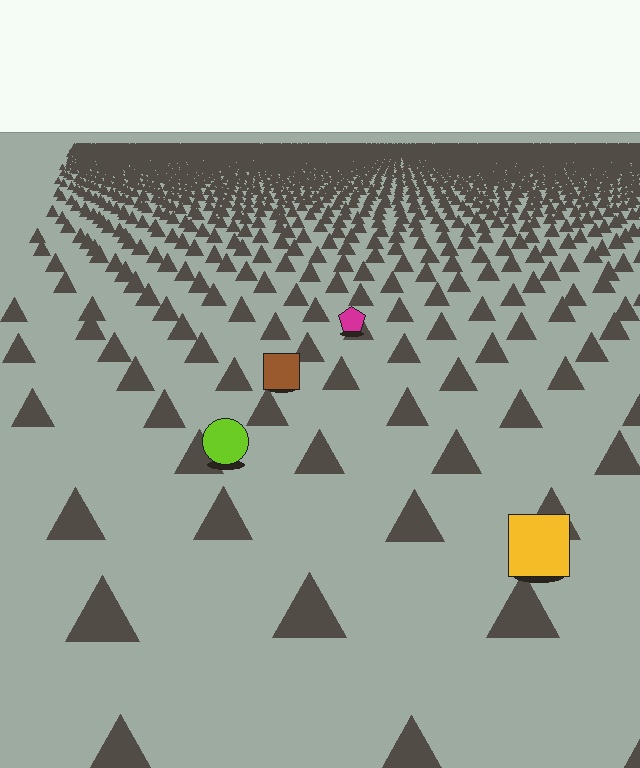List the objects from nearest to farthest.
From nearest to farthest: the yellow square, the lime circle, the brown square, the magenta pentagon.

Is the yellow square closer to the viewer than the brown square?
Yes. The yellow square is closer — you can tell from the texture gradient: the ground texture is coarser near it.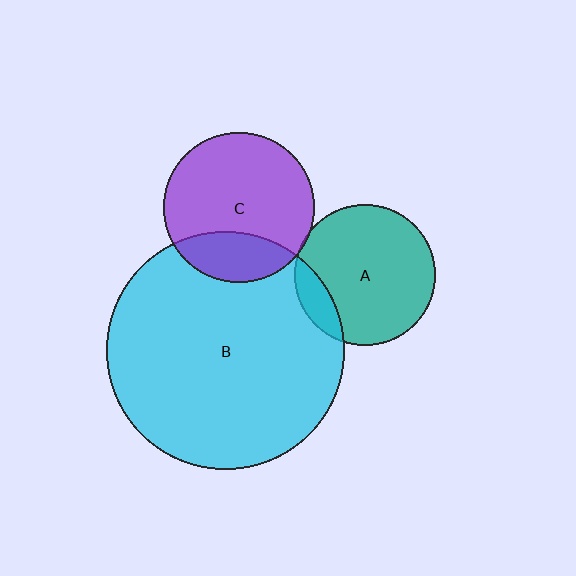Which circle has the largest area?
Circle B (cyan).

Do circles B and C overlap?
Yes.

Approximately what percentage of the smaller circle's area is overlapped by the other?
Approximately 25%.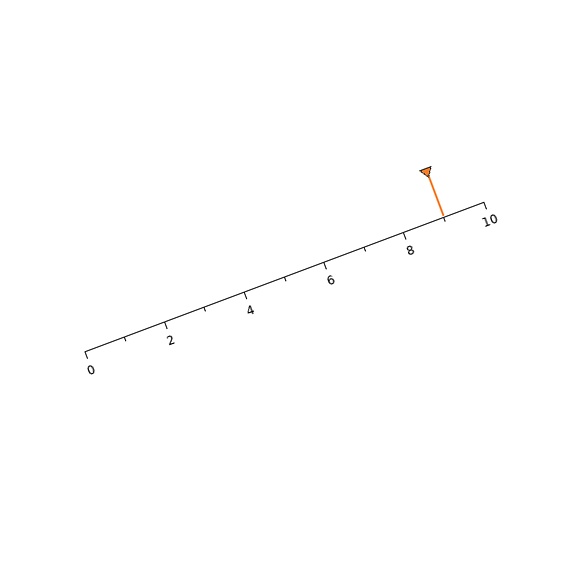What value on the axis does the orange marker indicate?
The marker indicates approximately 9.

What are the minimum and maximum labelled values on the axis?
The axis runs from 0 to 10.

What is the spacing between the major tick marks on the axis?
The major ticks are spaced 2 apart.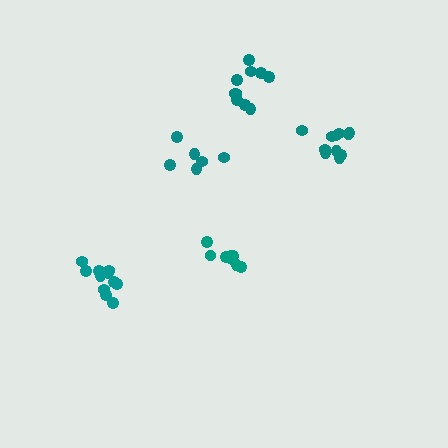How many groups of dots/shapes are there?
There are 5 groups.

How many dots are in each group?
Group 1: 6 dots, Group 2: 10 dots, Group 3: 8 dots, Group 4: 11 dots, Group 5: 11 dots (46 total).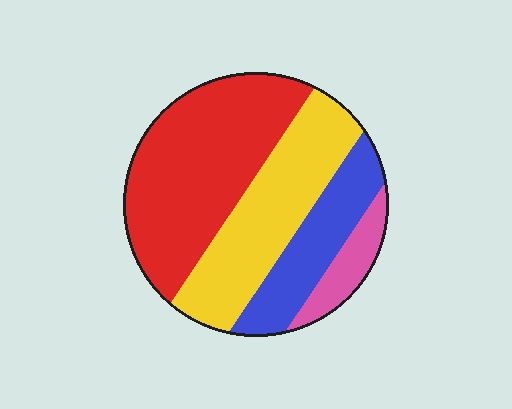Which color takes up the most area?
Red, at roughly 40%.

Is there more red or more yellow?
Red.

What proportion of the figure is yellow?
Yellow takes up between a sixth and a third of the figure.